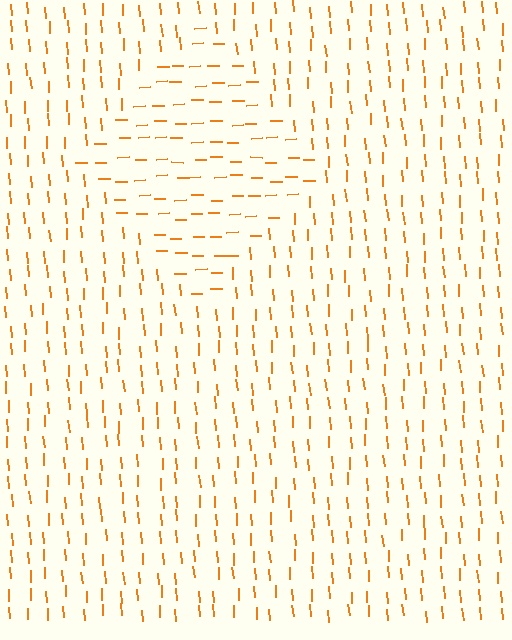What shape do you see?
I see a diamond.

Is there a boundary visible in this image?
Yes, there is a texture boundary formed by a change in line orientation.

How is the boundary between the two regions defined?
The boundary is defined purely by a change in line orientation (approximately 87 degrees difference). All lines are the same color and thickness.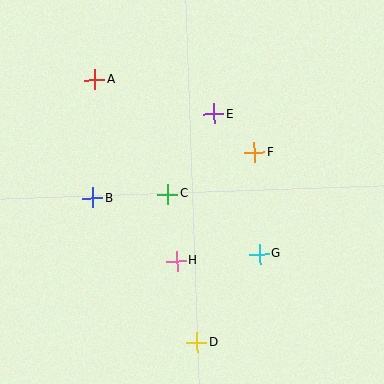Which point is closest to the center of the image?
Point C at (168, 194) is closest to the center.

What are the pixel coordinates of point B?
Point B is at (93, 198).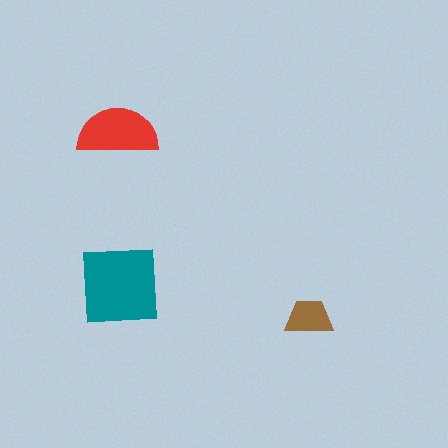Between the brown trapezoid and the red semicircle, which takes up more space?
The red semicircle.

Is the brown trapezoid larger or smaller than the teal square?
Smaller.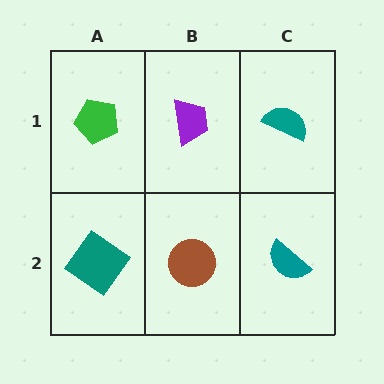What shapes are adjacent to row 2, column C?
A teal semicircle (row 1, column C), a brown circle (row 2, column B).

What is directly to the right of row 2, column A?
A brown circle.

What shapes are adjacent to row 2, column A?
A green pentagon (row 1, column A), a brown circle (row 2, column B).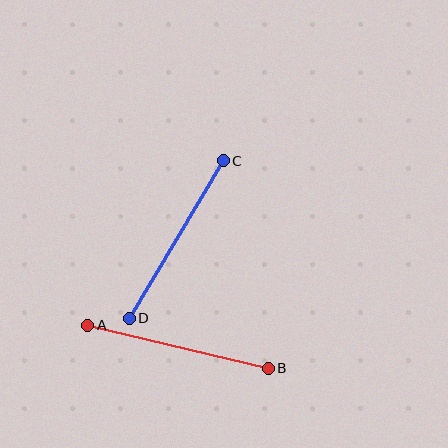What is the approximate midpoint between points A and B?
The midpoint is at approximately (178, 347) pixels.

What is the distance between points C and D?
The distance is approximately 183 pixels.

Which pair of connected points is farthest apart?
Points A and B are farthest apart.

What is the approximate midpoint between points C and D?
The midpoint is at approximately (176, 239) pixels.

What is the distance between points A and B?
The distance is approximately 186 pixels.